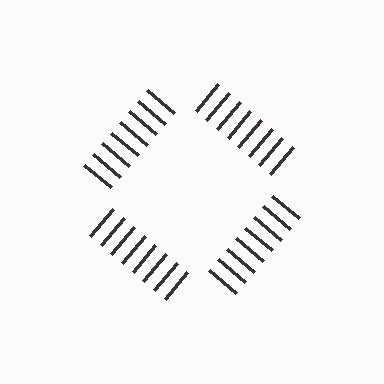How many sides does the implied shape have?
4 sides — the line-ends trace a square.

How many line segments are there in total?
32 — 8 along each of the 4 edges.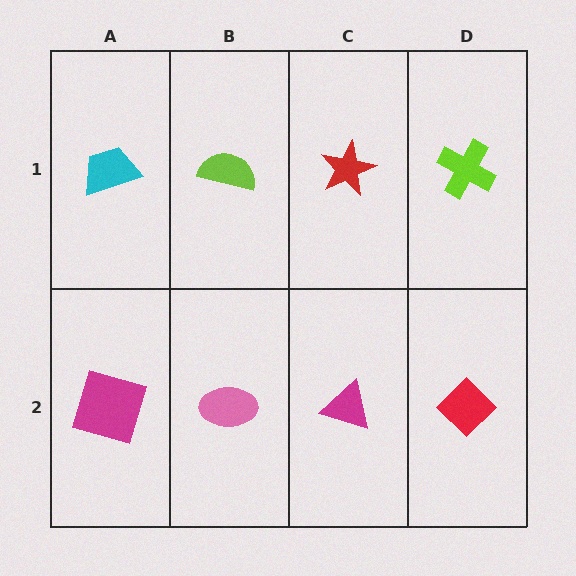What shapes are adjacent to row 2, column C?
A red star (row 1, column C), a pink ellipse (row 2, column B), a red diamond (row 2, column D).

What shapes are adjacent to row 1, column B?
A pink ellipse (row 2, column B), a cyan trapezoid (row 1, column A), a red star (row 1, column C).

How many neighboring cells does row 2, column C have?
3.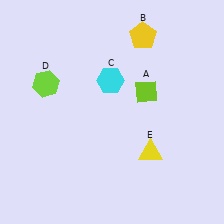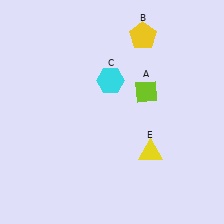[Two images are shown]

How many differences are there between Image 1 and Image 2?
There is 1 difference between the two images.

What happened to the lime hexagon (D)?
The lime hexagon (D) was removed in Image 2. It was in the top-left area of Image 1.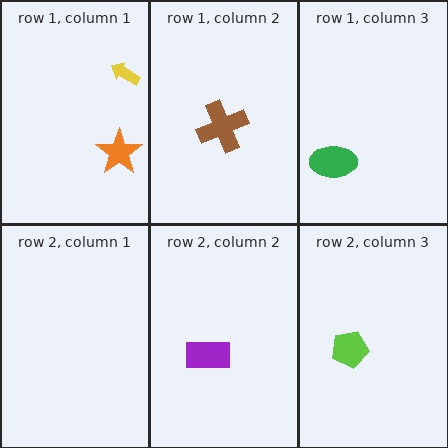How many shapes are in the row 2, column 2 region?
1.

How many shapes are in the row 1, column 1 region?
2.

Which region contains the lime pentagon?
The row 2, column 3 region.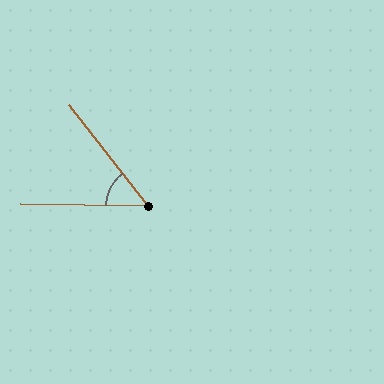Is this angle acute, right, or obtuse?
It is acute.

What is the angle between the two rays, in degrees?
Approximately 51 degrees.